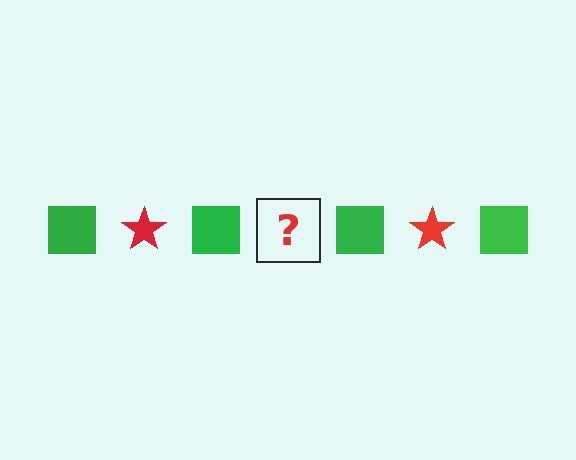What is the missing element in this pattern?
The missing element is a red star.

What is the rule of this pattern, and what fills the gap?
The rule is that the pattern alternates between green square and red star. The gap should be filled with a red star.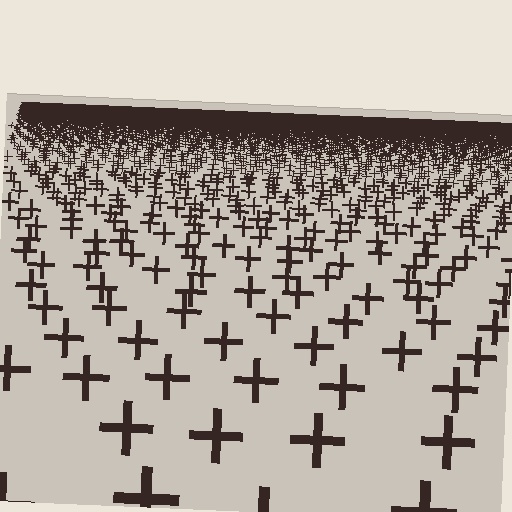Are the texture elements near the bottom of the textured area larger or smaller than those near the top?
Larger. Near the bottom, elements are closer to the viewer and appear at a bigger on-screen size.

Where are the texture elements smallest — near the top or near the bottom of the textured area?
Near the top.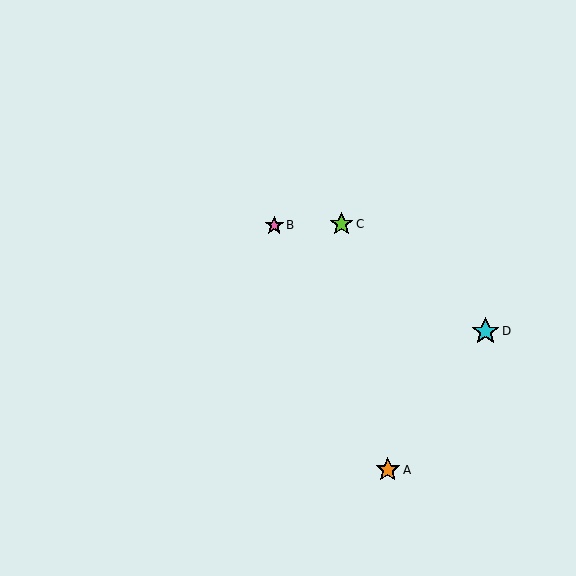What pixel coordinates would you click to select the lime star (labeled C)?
Click at (342, 224) to select the lime star C.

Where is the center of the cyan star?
The center of the cyan star is at (486, 331).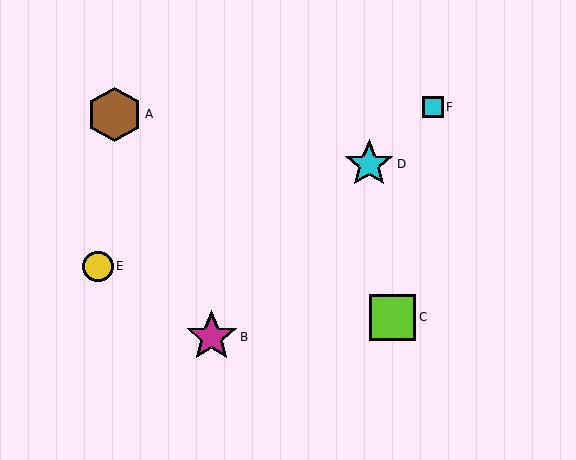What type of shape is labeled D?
Shape D is a cyan star.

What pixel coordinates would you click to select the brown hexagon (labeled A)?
Click at (114, 114) to select the brown hexagon A.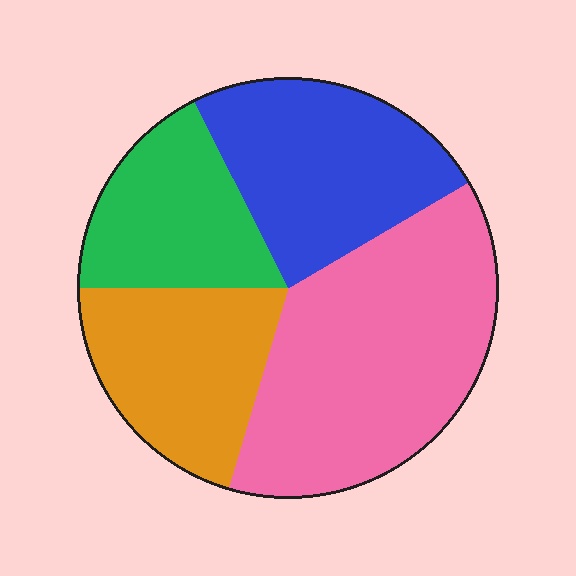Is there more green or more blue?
Blue.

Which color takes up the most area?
Pink, at roughly 40%.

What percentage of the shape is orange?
Orange takes up about one fifth (1/5) of the shape.